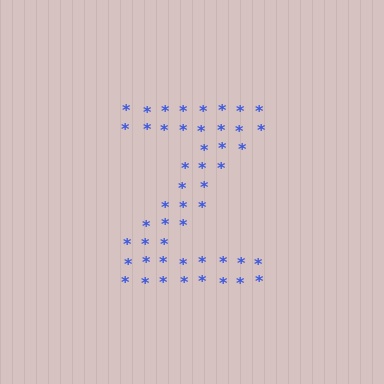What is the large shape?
The large shape is the letter Z.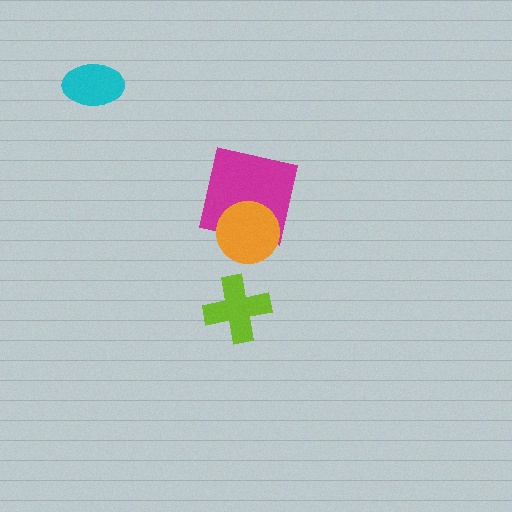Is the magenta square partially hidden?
Yes, it is partially covered by another shape.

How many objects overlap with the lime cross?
0 objects overlap with the lime cross.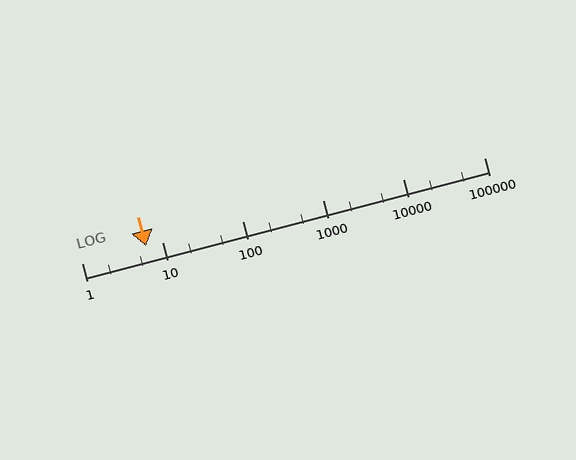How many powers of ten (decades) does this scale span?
The scale spans 5 decades, from 1 to 100000.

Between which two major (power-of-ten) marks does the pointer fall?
The pointer is between 1 and 10.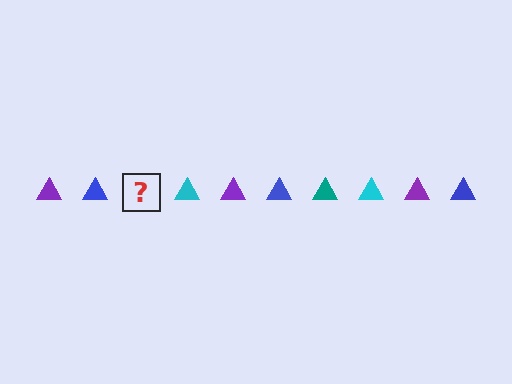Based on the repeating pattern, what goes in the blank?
The blank should be a teal triangle.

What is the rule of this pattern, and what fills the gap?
The rule is that the pattern cycles through purple, blue, teal, cyan triangles. The gap should be filled with a teal triangle.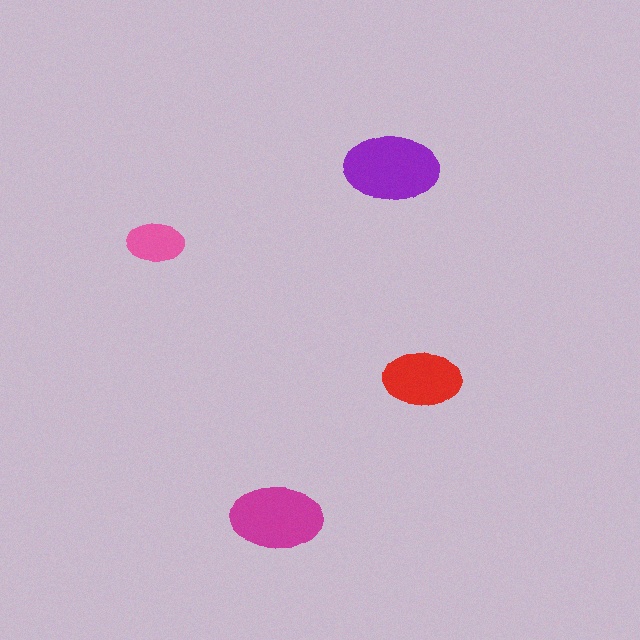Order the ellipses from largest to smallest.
the purple one, the magenta one, the red one, the pink one.